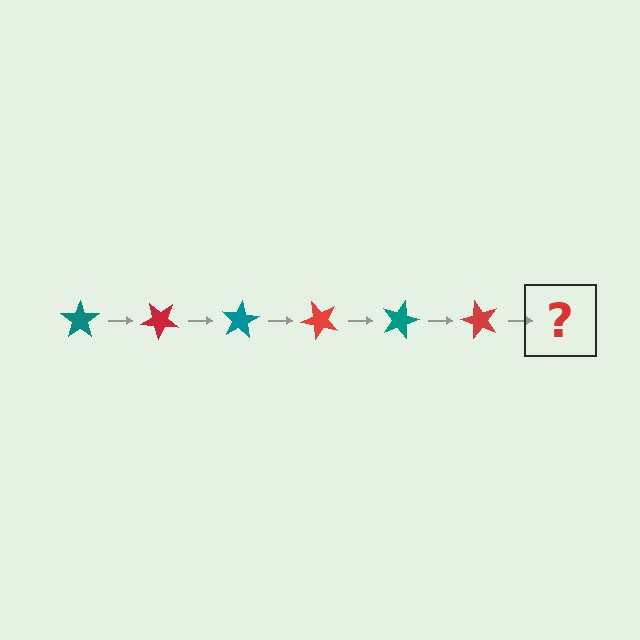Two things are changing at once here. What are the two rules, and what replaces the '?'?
The two rules are that it rotates 40 degrees each step and the color cycles through teal and red. The '?' should be a teal star, rotated 240 degrees from the start.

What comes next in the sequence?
The next element should be a teal star, rotated 240 degrees from the start.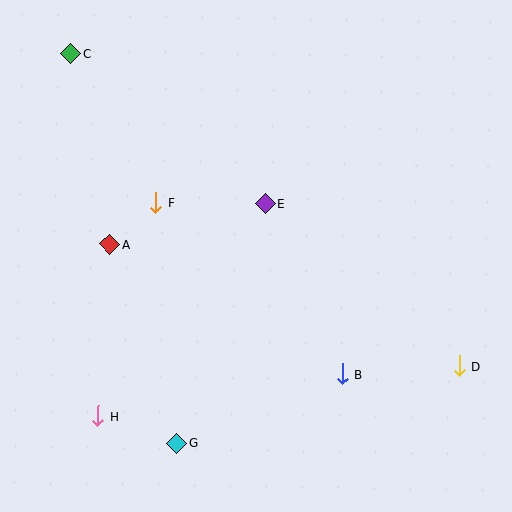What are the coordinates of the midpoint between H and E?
The midpoint between H and E is at (182, 310).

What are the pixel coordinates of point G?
Point G is at (177, 443).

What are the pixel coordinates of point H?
Point H is at (98, 416).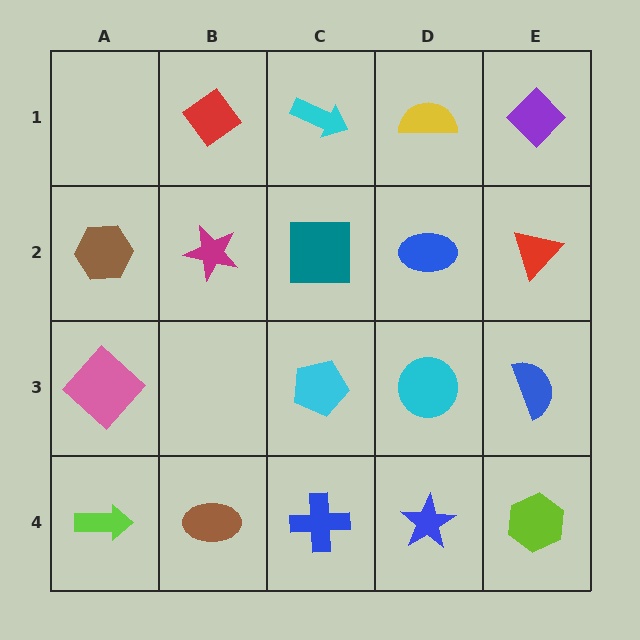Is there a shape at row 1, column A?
No, that cell is empty.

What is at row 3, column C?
A cyan pentagon.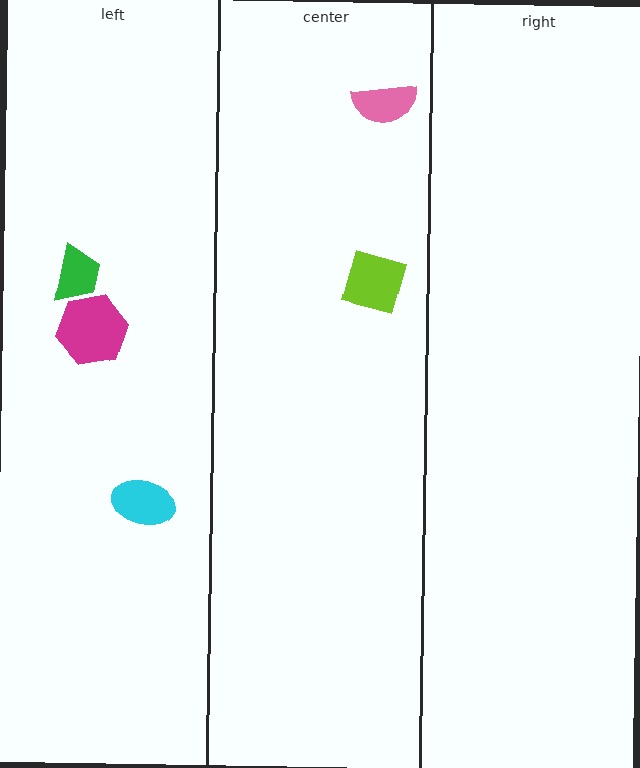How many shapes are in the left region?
3.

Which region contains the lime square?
The center region.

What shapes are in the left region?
The green trapezoid, the magenta hexagon, the cyan ellipse.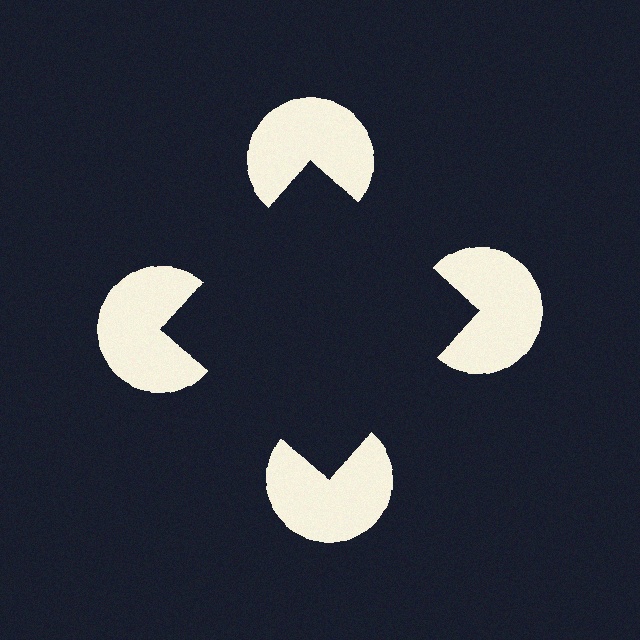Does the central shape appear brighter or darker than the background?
It typically appears slightly darker than the background, even though no actual brightness change is drawn.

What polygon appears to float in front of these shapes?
An illusory square — its edges are inferred from the aligned wedge cuts in the pac-man discs, not physically drawn.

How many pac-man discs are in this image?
There are 4 — one at each vertex of the illusory square.